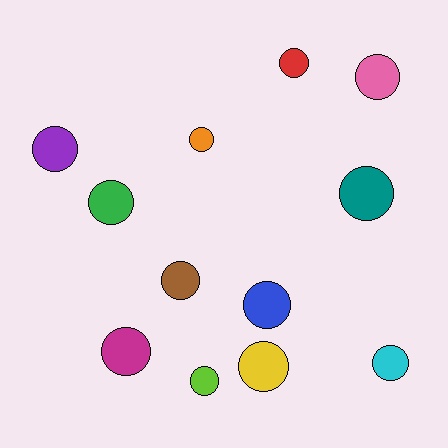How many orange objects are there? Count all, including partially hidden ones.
There is 1 orange object.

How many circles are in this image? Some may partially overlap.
There are 12 circles.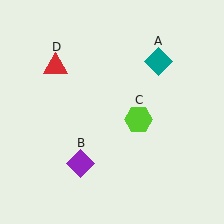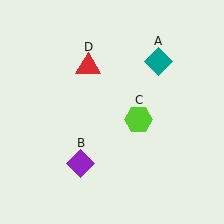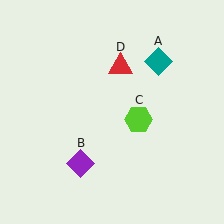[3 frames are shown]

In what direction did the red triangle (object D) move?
The red triangle (object D) moved right.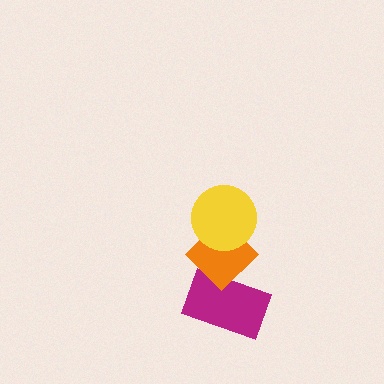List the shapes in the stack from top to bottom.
From top to bottom: the yellow circle, the orange diamond, the magenta rectangle.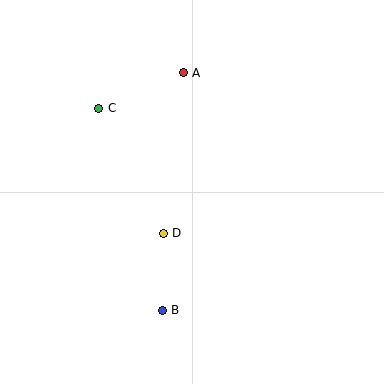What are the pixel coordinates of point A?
Point A is at (183, 73).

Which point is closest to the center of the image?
Point D at (163, 233) is closest to the center.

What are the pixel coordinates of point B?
Point B is at (162, 310).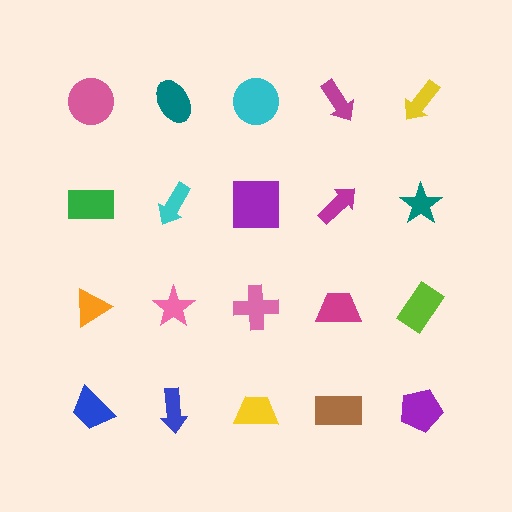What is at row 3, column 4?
A magenta trapezoid.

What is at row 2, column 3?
A purple square.